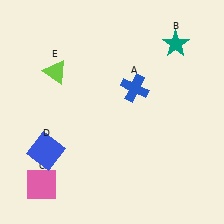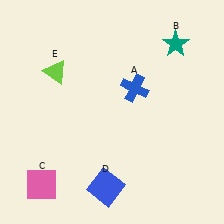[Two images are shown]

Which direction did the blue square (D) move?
The blue square (D) moved right.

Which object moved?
The blue square (D) moved right.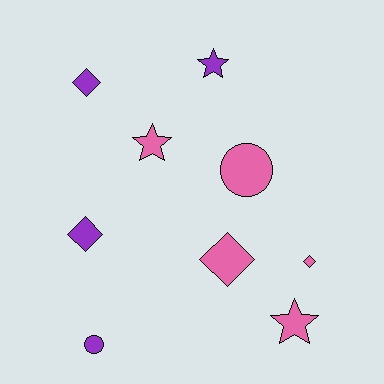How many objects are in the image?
There are 9 objects.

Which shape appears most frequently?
Diamond, with 4 objects.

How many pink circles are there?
There is 1 pink circle.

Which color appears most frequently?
Pink, with 5 objects.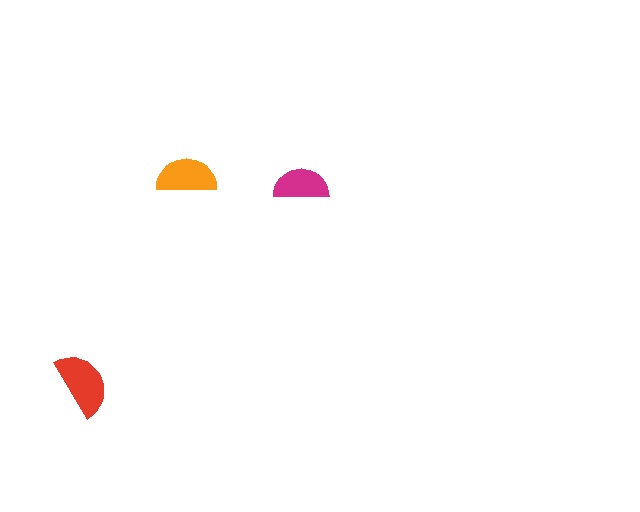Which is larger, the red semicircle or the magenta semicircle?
The red one.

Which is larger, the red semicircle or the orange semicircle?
The red one.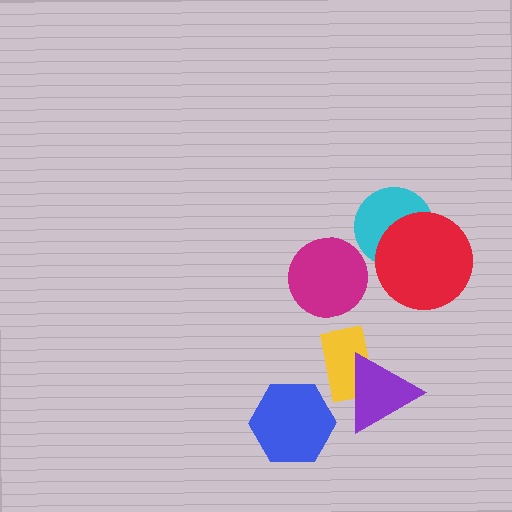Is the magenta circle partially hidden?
No, no other shape covers it.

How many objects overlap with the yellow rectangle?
1 object overlaps with the yellow rectangle.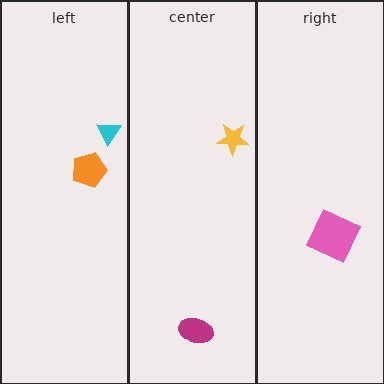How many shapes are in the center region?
2.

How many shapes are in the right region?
1.